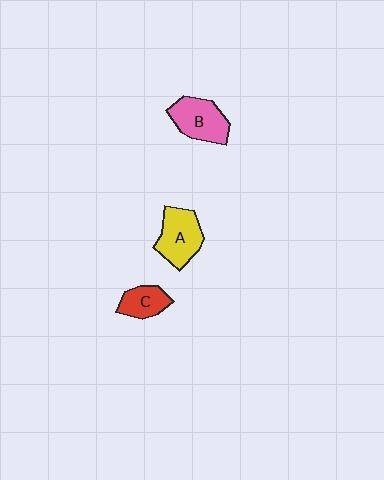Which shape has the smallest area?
Shape C (red).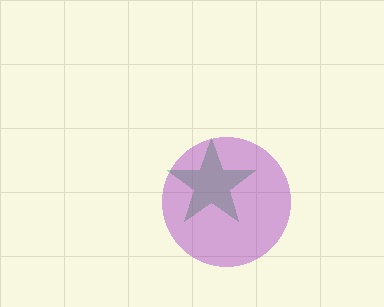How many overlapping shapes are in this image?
There are 2 overlapping shapes in the image.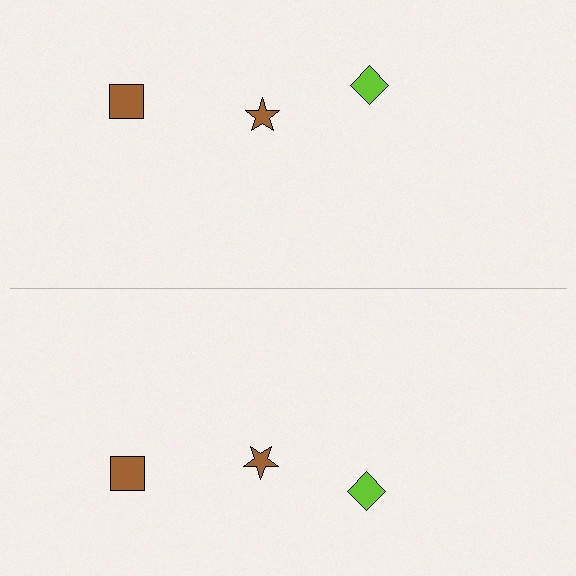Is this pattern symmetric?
Yes, this pattern has bilateral (reflection) symmetry.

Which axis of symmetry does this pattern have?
The pattern has a horizontal axis of symmetry running through the center of the image.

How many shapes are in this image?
There are 6 shapes in this image.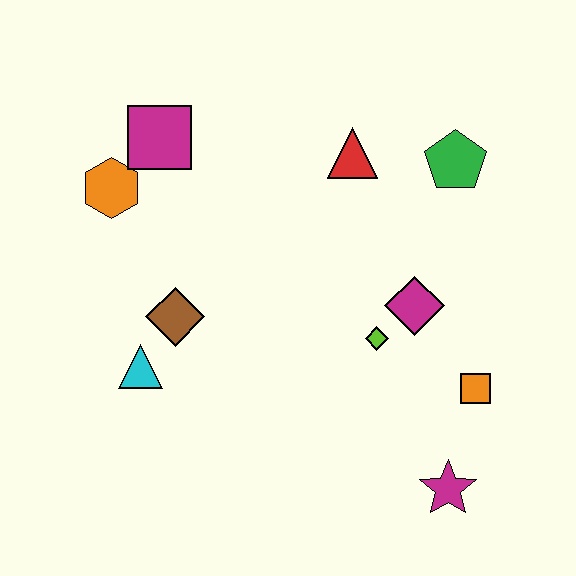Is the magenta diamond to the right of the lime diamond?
Yes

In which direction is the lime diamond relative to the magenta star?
The lime diamond is above the magenta star.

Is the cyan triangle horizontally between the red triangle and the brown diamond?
No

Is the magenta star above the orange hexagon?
No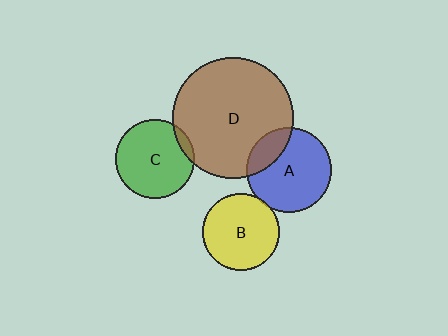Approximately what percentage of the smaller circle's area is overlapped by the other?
Approximately 5%.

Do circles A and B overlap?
Yes.